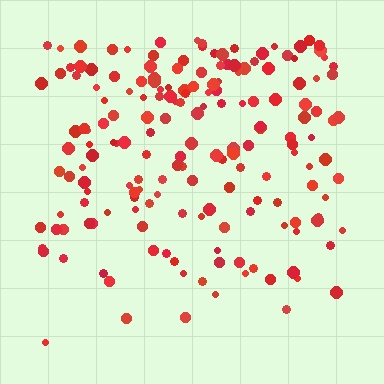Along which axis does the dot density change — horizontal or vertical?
Vertical.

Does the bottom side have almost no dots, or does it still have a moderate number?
Still a moderate number, just noticeably fewer than the top.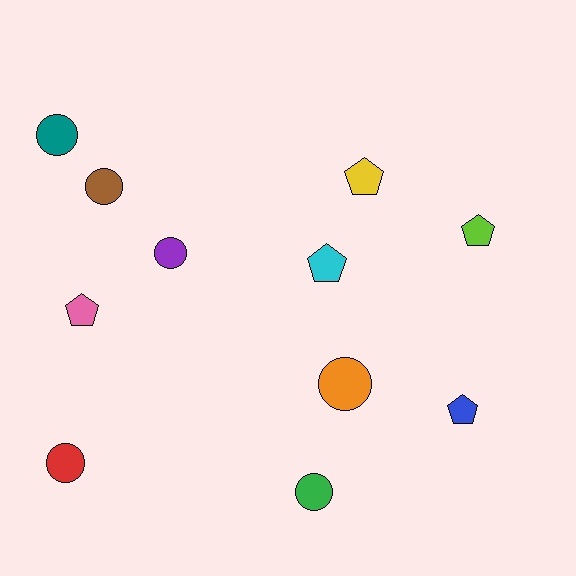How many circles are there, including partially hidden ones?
There are 6 circles.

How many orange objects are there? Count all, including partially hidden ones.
There is 1 orange object.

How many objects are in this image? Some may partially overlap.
There are 11 objects.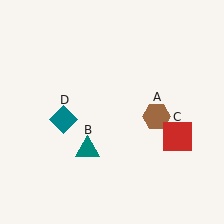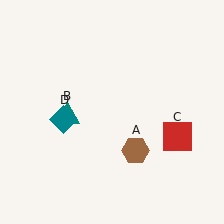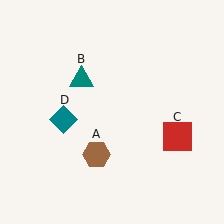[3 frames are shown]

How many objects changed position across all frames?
2 objects changed position: brown hexagon (object A), teal triangle (object B).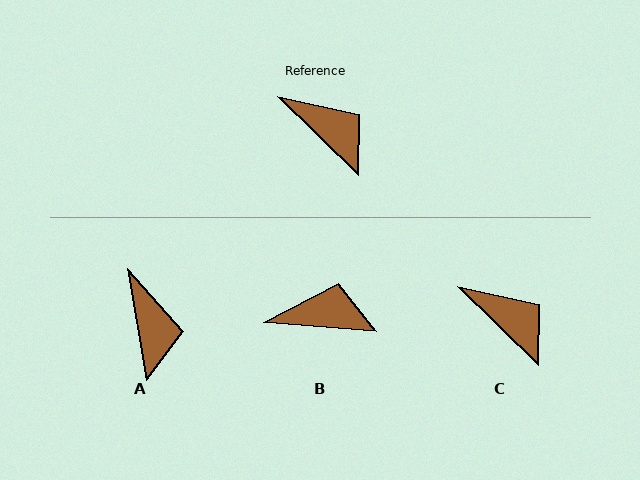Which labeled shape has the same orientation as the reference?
C.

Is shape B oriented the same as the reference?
No, it is off by about 40 degrees.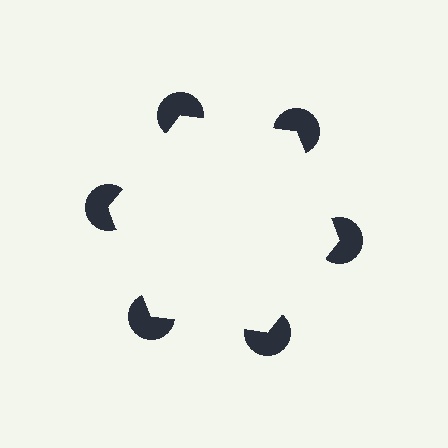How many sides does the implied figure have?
6 sides.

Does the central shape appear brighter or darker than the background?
It typically appears slightly brighter than the background, even though no actual brightness change is drawn.